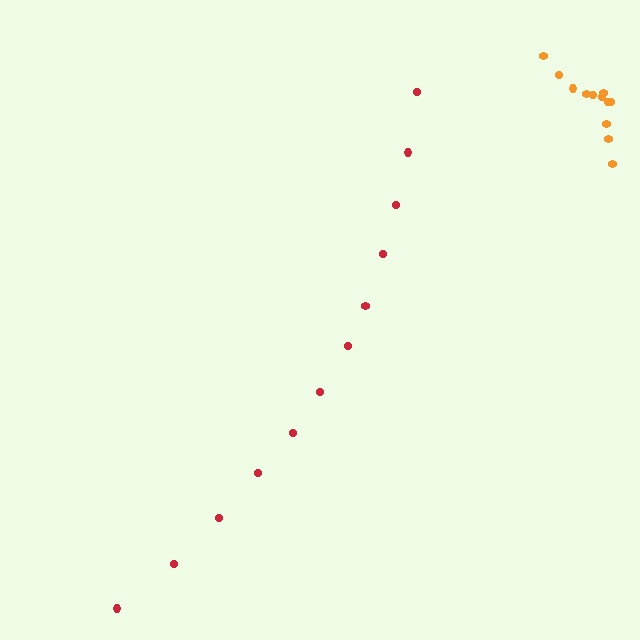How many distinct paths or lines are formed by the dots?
There are 2 distinct paths.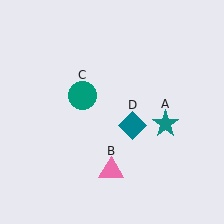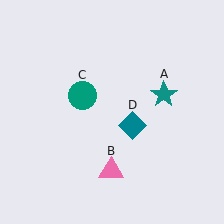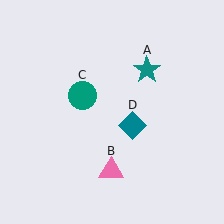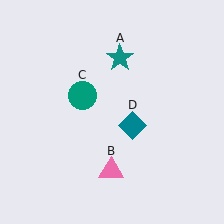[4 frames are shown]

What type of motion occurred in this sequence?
The teal star (object A) rotated counterclockwise around the center of the scene.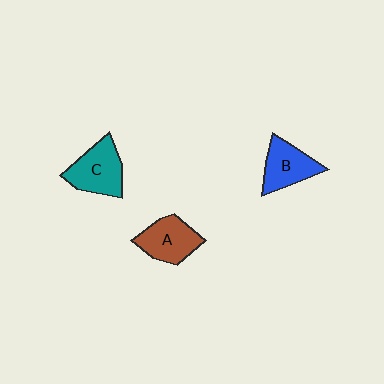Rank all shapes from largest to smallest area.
From largest to smallest: C (teal), A (brown), B (blue).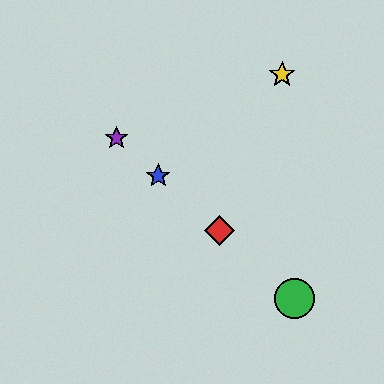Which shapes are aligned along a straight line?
The red diamond, the blue star, the green circle, the purple star are aligned along a straight line.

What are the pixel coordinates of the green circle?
The green circle is at (295, 298).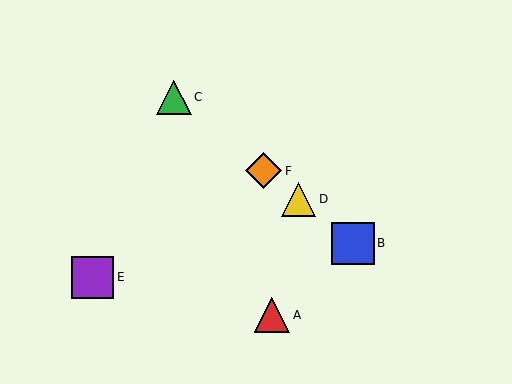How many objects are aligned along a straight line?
4 objects (B, C, D, F) are aligned along a straight line.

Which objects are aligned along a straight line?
Objects B, C, D, F are aligned along a straight line.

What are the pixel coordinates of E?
Object E is at (93, 277).